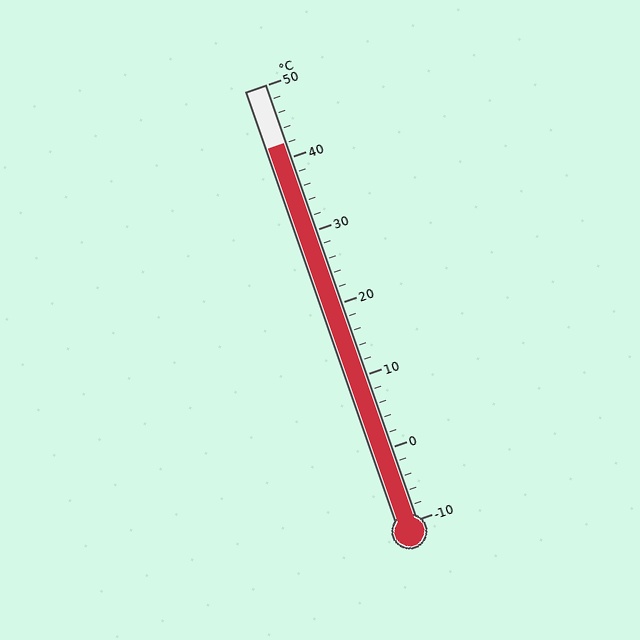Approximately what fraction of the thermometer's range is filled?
The thermometer is filled to approximately 85% of its range.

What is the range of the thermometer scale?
The thermometer scale ranges from -10°C to 50°C.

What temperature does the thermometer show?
The thermometer shows approximately 42°C.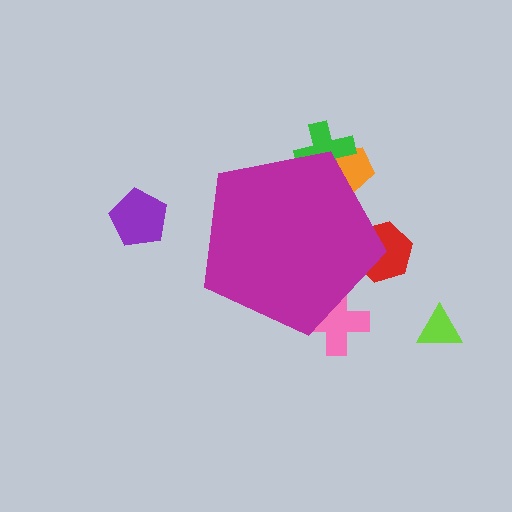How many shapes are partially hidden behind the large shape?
4 shapes are partially hidden.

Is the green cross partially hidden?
Yes, the green cross is partially hidden behind the magenta pentagon.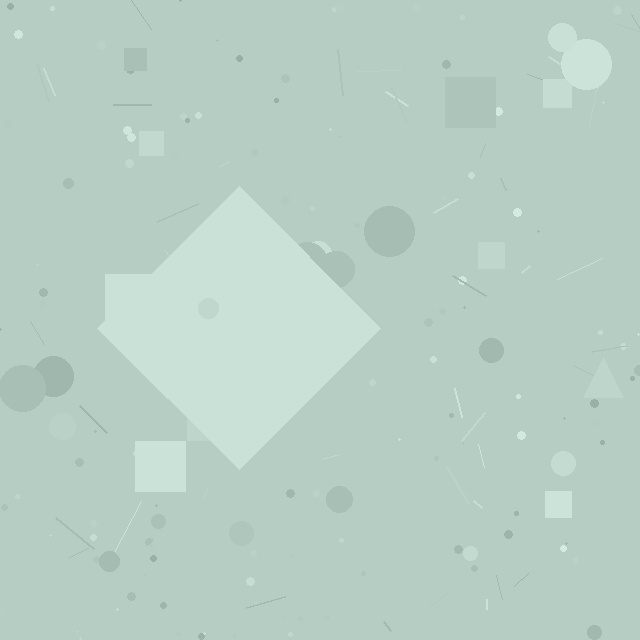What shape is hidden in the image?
A diamond is hidden in the image.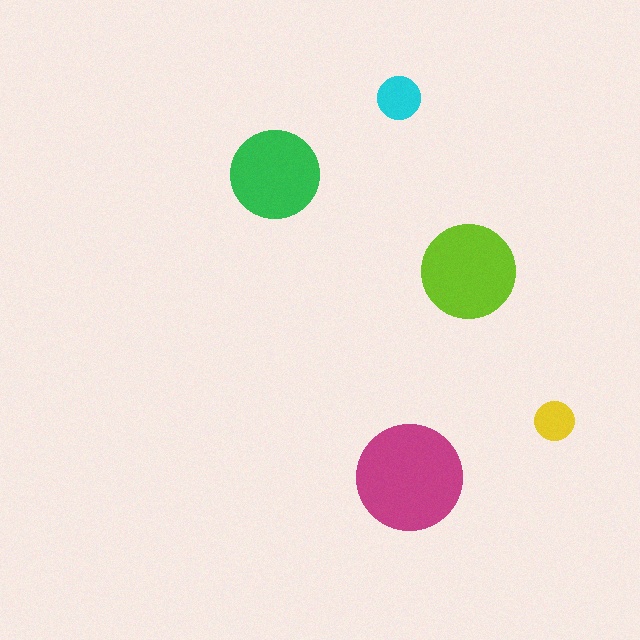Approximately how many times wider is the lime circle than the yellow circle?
About 2.5 times wider.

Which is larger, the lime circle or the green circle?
The lime one.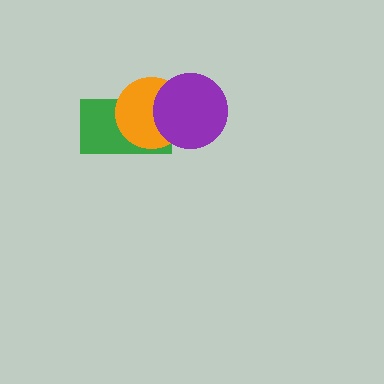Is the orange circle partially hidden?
Yes, it is partially covered by another shape.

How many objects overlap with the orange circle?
2 objects overlap with the orange circle.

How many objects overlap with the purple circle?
2 objects overlap with the purple circle.